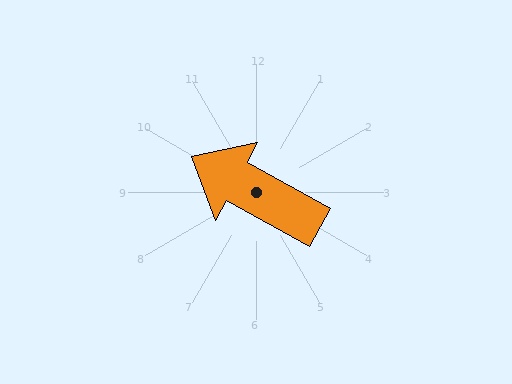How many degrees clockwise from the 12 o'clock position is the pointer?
Approximately 299 degrees.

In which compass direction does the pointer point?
Northwest.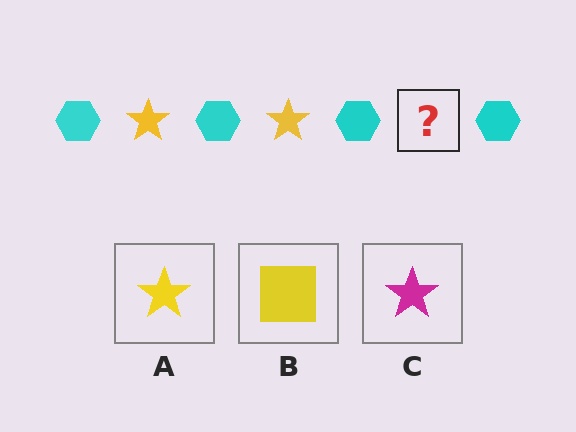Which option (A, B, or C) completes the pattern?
A.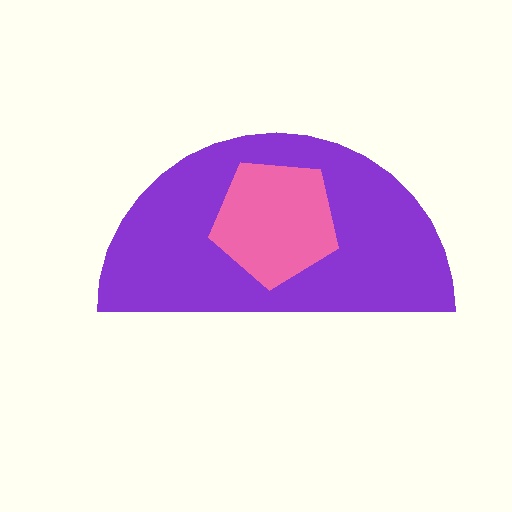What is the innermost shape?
The pink pentagon.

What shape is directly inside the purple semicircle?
The pink pentagon.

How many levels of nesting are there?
2.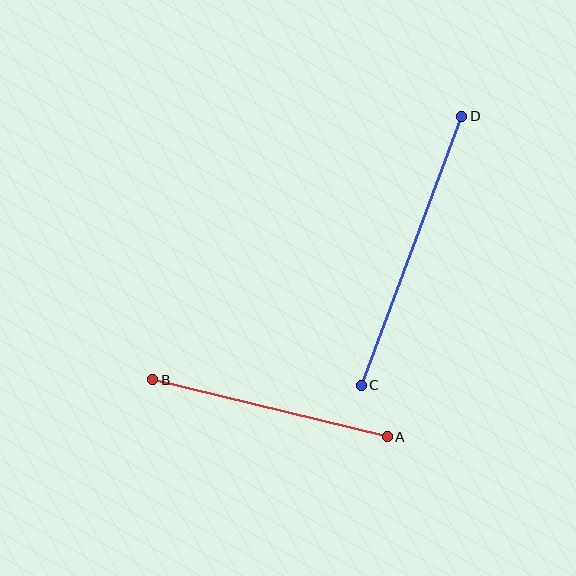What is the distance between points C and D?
The distance is approximately 287 pixels.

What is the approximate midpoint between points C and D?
The midpoint is at approximately (411, 251) pixels.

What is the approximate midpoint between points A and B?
The midpoint is at approximately (270, 408) pixels.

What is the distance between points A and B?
The distance is approximately 241 pixels.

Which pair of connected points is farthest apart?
Points C and D are farthest apart.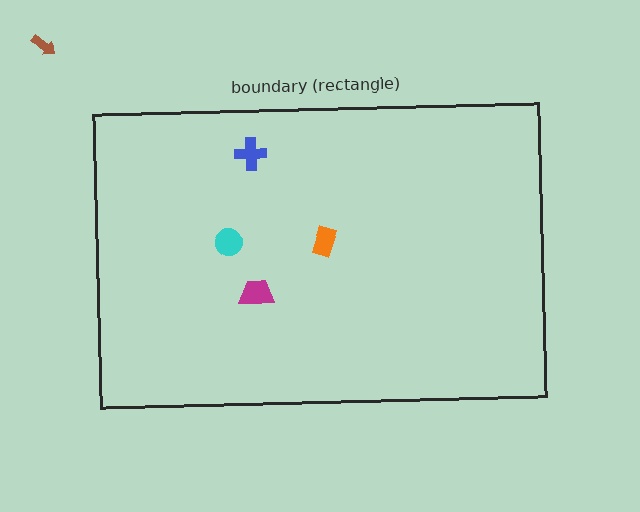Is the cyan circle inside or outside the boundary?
Inside.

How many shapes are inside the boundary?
4 inside, 1 outside.